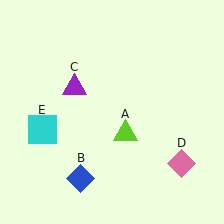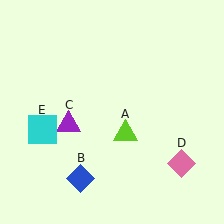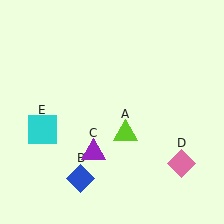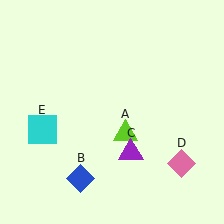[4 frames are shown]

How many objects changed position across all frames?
1 object changed position: purple triangle (object C).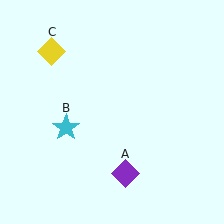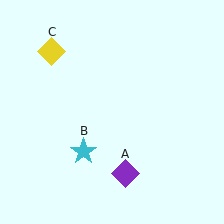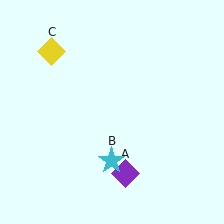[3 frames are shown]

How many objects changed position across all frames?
1 object changed position: cyan star (object B).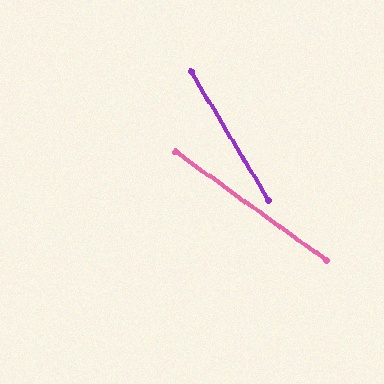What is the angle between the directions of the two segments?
Approximately 23 degrees.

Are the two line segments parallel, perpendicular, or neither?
Neither parallel nor perpendicular — they differ by about 23°.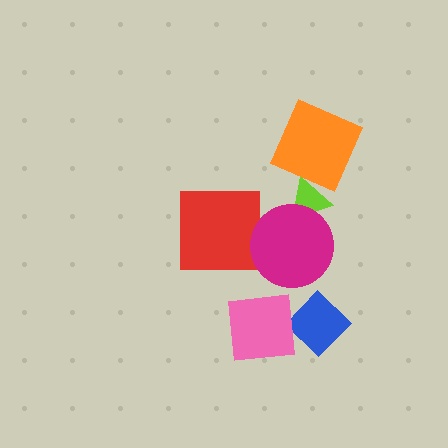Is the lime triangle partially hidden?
Yes, it is partially covered by another shape.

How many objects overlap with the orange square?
0 objects overlap with the orange square.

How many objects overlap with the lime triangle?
1 object overlaps with the lime triangle.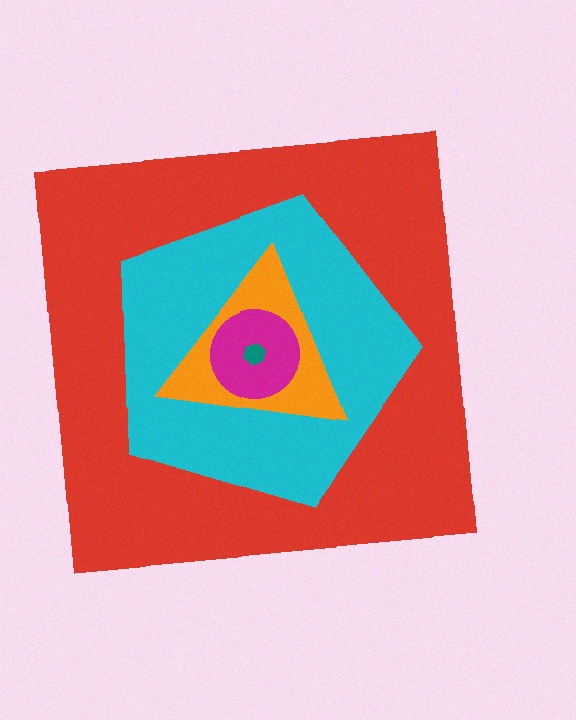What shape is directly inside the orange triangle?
The magenta circle.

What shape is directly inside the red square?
The cyan pentagon.